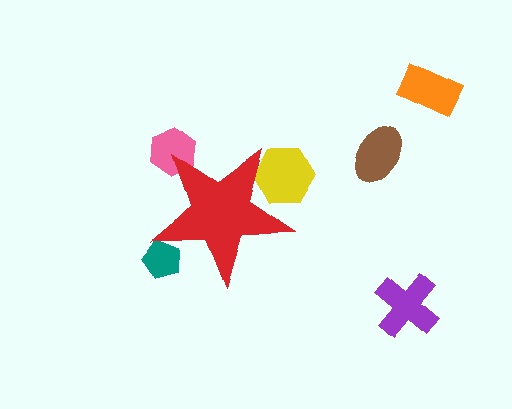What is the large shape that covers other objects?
A red star.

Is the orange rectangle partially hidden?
No, the orange rectangle is fully visible.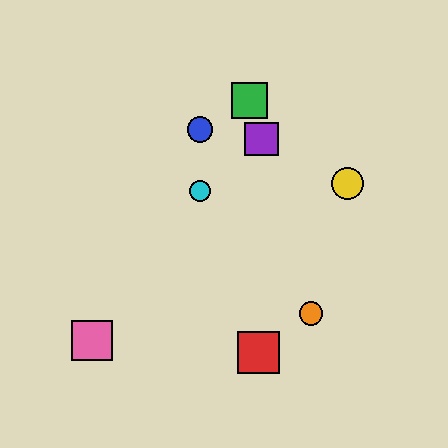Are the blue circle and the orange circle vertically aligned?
No, the blue circle is at x≈200 and the orange circle is at x≈311.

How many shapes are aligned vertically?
2 shapes (the blue circle, the cyan circle) are aligned vertically.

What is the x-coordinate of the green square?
The green square is at x≈250.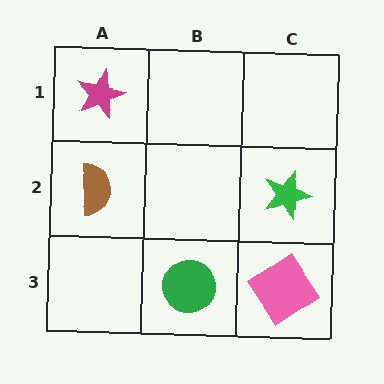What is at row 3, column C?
A pink diamond.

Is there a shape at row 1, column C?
No, that cell is empty.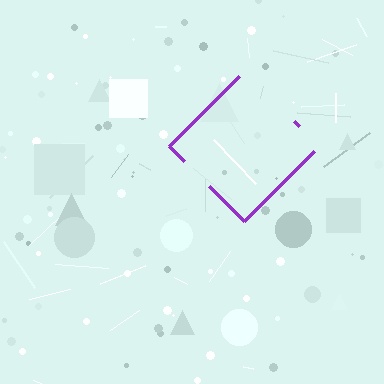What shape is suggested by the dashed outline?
The dashed outline suggests a diamond.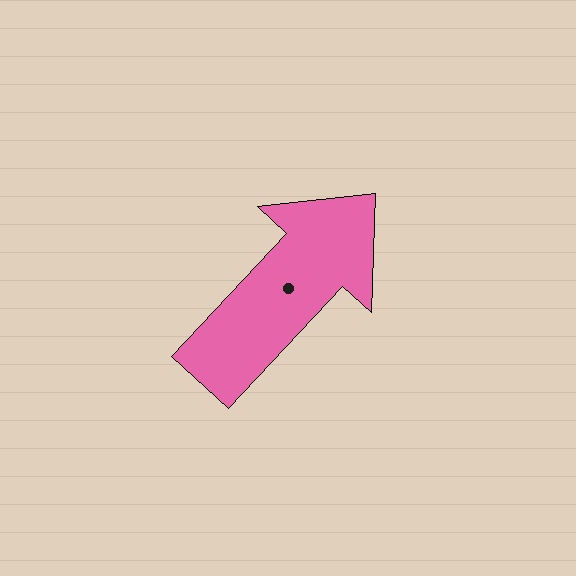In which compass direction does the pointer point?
Northeast.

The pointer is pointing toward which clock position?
Roughly 1 o'clock.